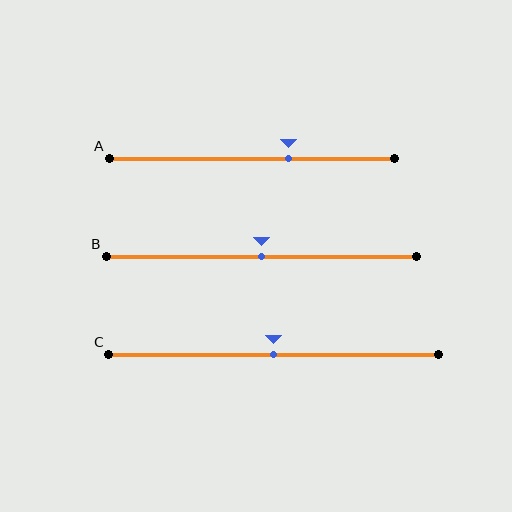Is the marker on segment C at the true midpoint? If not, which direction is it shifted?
Yes, the marker on segment C is at the true midpoint.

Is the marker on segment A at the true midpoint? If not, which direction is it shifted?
No, the marker on segment A is shifted to the right by about 13% of the segment length.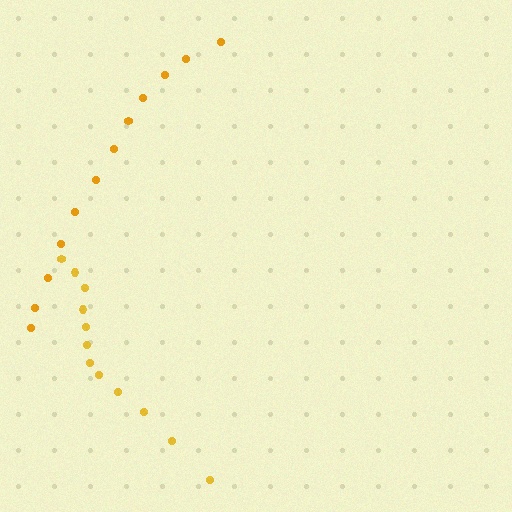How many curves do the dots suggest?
There are 2 distinct paths.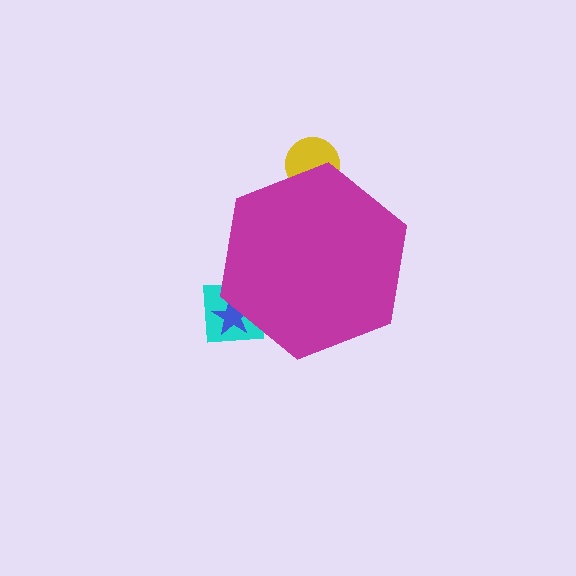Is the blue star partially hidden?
Yes, the blue star is partially hidden behind the magenta hexagon.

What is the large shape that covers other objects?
A magenta hexagon.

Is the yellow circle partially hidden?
Yes, the yellow circle is partially hidden behind the magenta hexagon.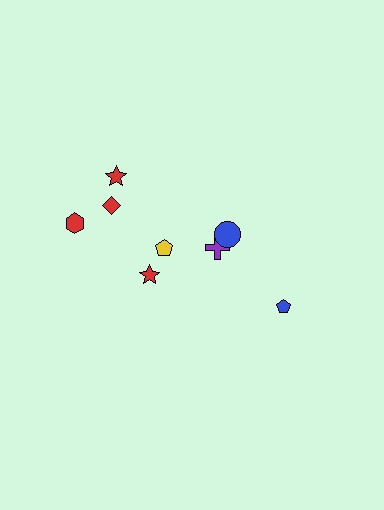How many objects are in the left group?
There are 5 objects.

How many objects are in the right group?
There are 3 objects.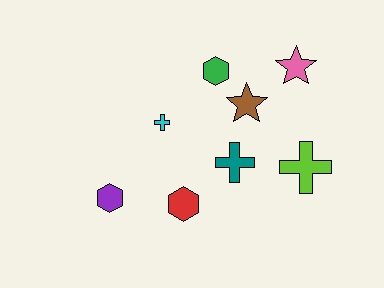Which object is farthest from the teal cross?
The purple hexagon is farthest from the teal cross.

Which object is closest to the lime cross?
The teal cross is closest to the lime cross.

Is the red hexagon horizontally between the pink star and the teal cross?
No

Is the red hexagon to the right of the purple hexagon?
Yes